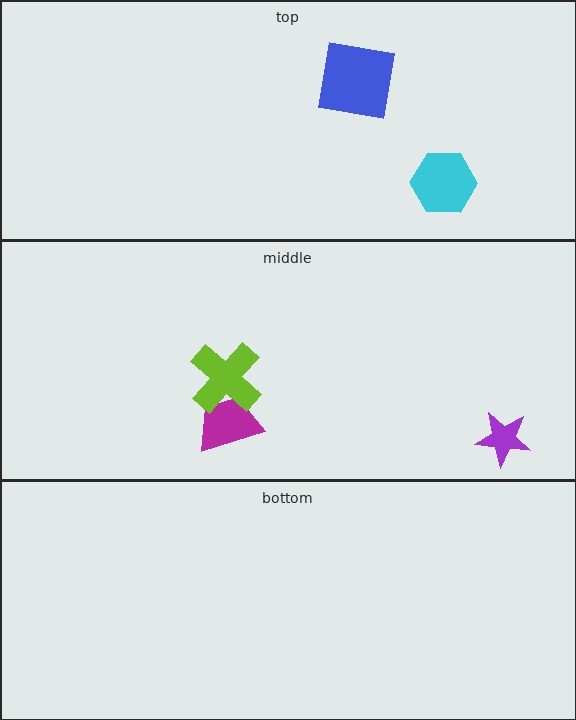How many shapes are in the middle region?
3.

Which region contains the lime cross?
The middle region.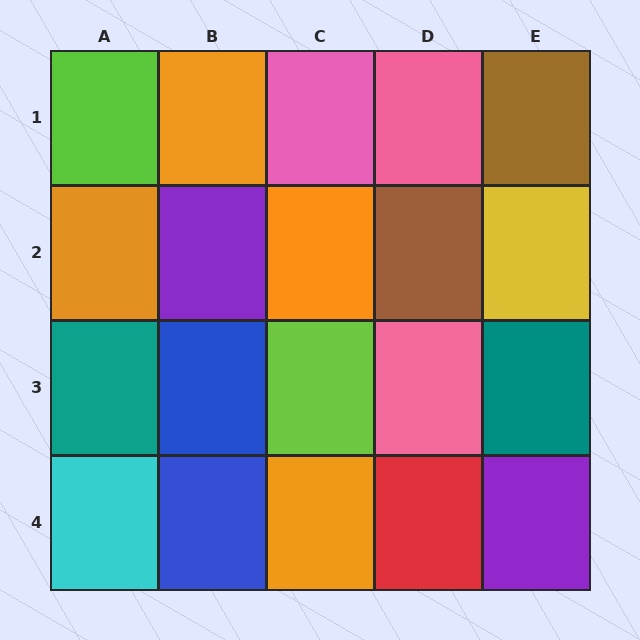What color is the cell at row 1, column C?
Pink.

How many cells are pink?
3 cells are pink.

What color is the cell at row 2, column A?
Orange.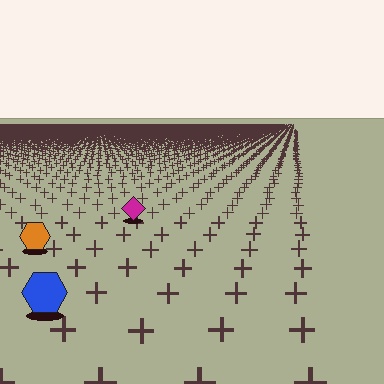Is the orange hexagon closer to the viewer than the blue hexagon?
No. The blue hexagon is closer — you can tell from the texture gradient: the ground texture is coarser near it.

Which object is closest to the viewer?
The blue hexagon is closest. The texture marks near it are larger and more spread out.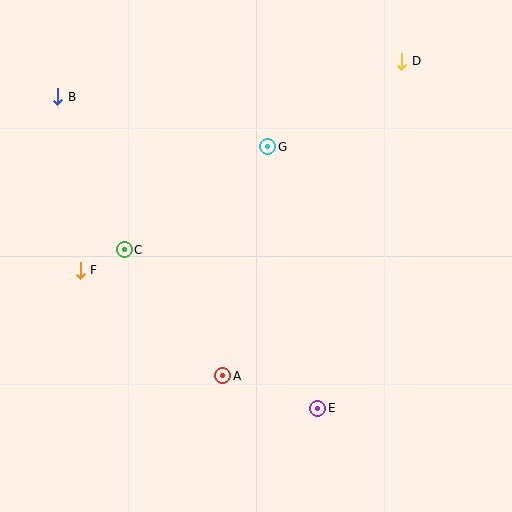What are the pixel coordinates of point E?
Point E is at (318, 408).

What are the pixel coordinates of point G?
Point G is at (268, 147).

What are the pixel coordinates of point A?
Point A is at (223, 376).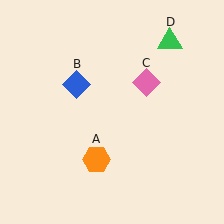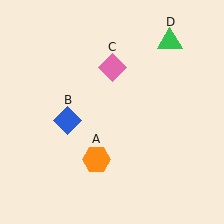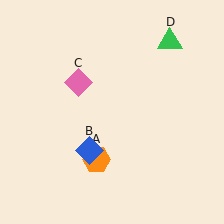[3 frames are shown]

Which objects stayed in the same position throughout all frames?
Orange hexagon (object A) and green triangle (object D) remained stationary.